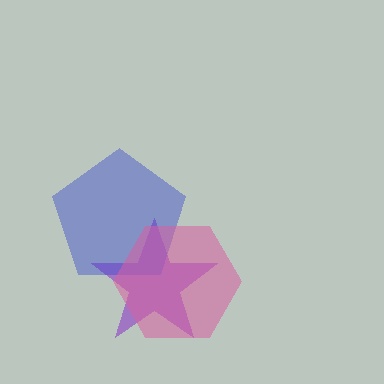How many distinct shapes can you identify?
There are 3 distinct shapes: a purple star, a blue pentagon, a pink hexagon.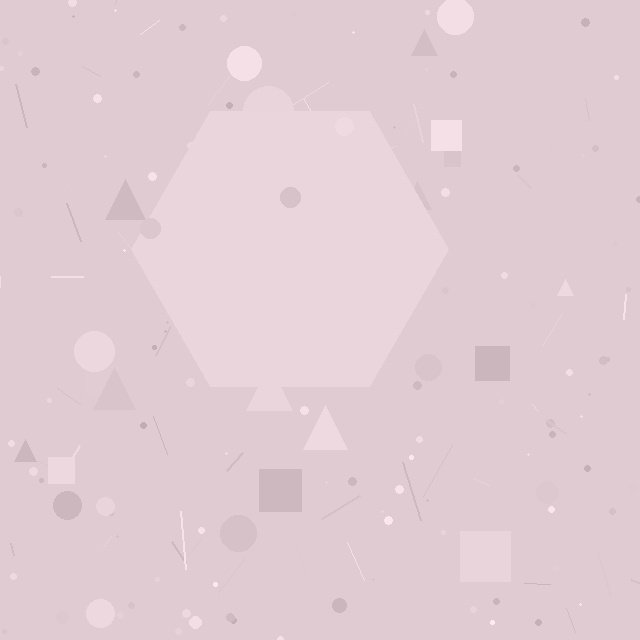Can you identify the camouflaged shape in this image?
The camouflaged shape is a hexagon.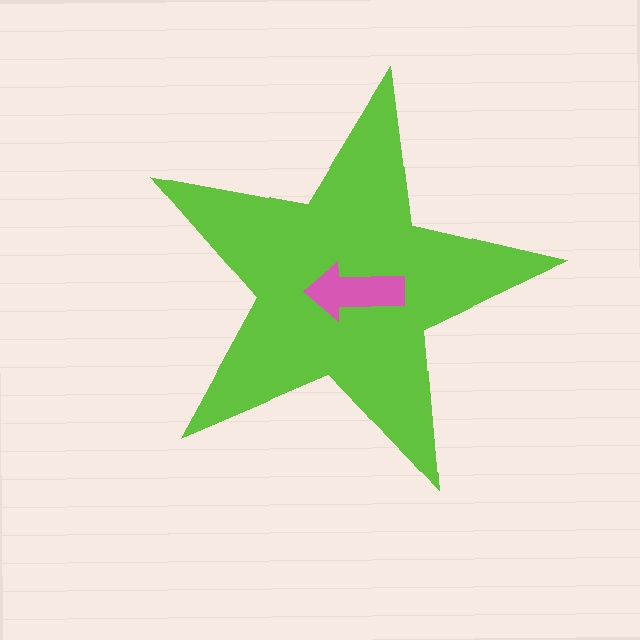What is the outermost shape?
The lime star.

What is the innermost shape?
The pink arrow.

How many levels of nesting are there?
2.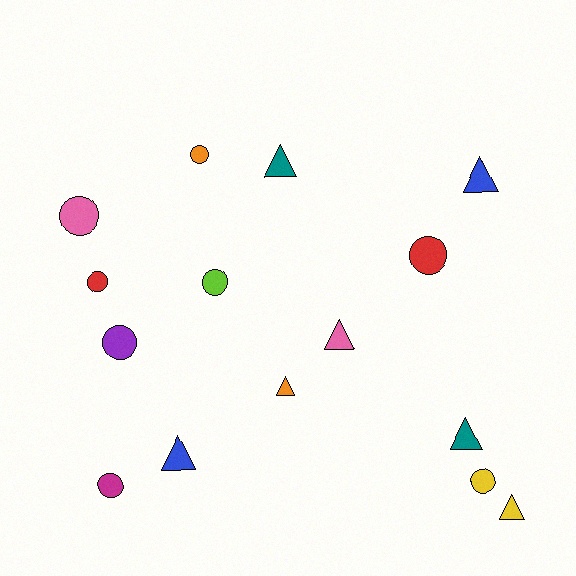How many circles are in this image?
There are 8 circles.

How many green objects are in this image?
There are no green objects.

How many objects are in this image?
There are 15 objects.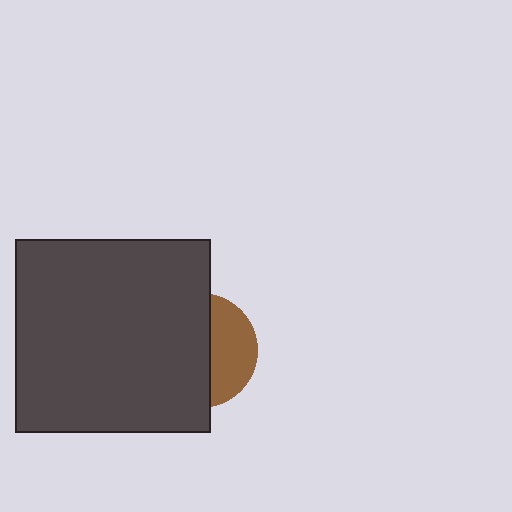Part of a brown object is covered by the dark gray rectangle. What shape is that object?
It is a circle.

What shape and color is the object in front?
The object in front is a dark gray rectangle.